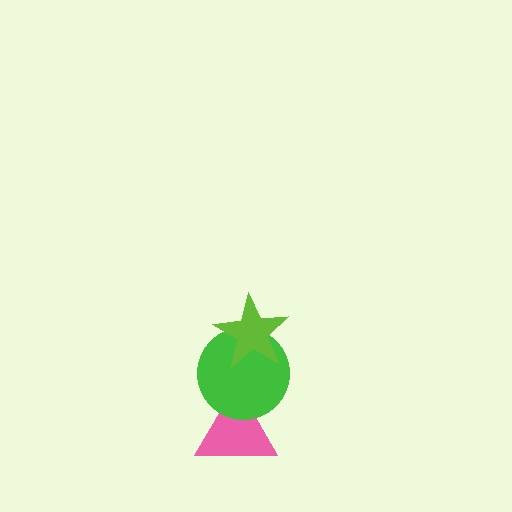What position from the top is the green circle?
The green circle is 2nd from the top.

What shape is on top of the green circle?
The lime star is on top of the green circle.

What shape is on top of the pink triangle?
The green circle is on top of the pink triangle.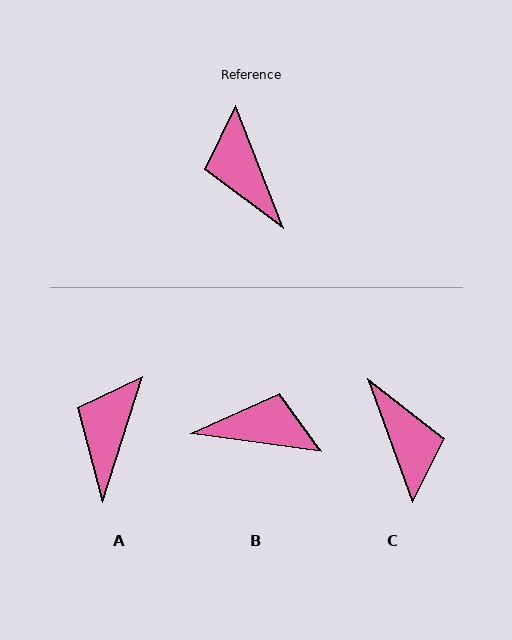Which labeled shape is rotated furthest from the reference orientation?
C, about 179 degrees away.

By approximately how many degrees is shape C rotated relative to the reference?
Approximately 179 degrees counter-clockwise.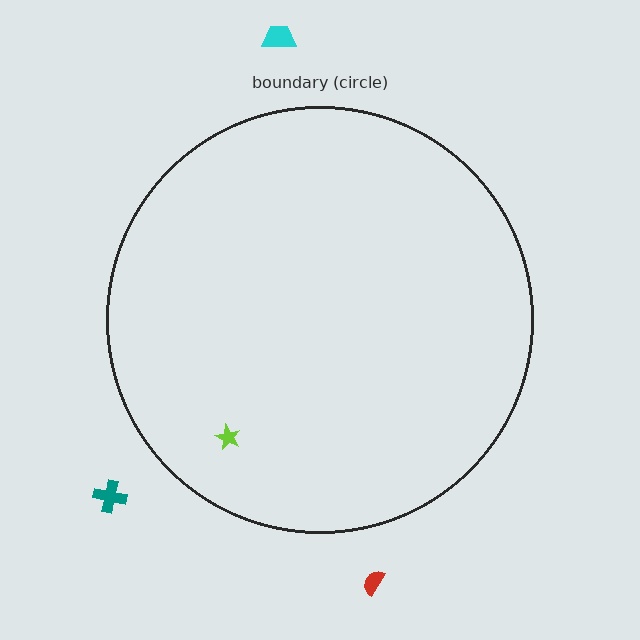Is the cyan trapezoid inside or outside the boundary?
Outside.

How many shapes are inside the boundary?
1 inside, 3 outside.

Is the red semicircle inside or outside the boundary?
Outside.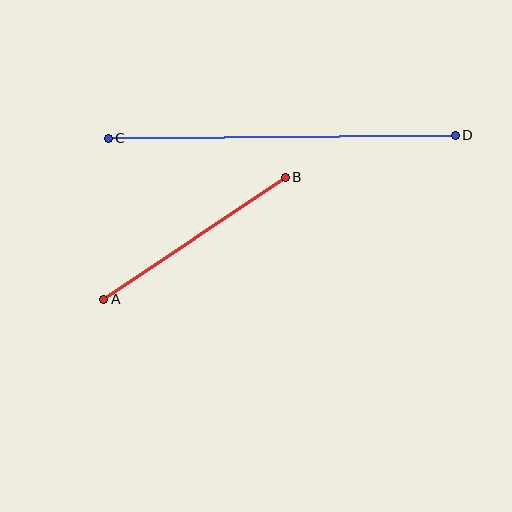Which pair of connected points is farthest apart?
Points C and D are farthest apart.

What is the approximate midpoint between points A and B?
The midpoint is at approximately (195, 238) pixels.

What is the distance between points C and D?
The distance is approximately 347 pixels.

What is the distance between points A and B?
The distance is approximately 218 pixels.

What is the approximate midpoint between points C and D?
The midpoint is at approximately (282, 137) pixels.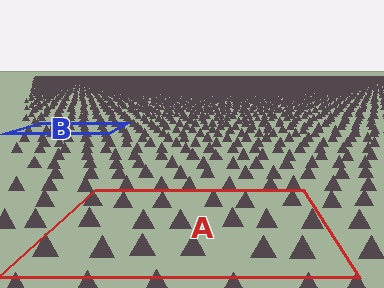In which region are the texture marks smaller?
The texture marks are smaller in region B, because it is farther away.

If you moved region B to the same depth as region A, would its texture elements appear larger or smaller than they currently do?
They would appear larger. At a closer depth, the same texture elements are projected at a bigger on-screen size.